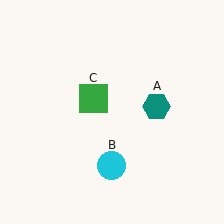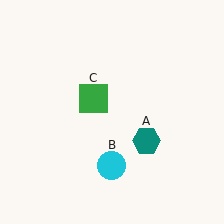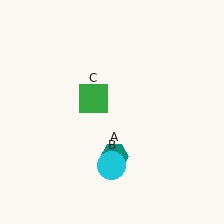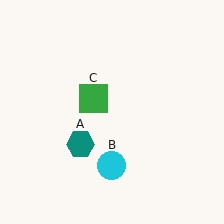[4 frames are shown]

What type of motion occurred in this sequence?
The teal hexagon (object A) rotated clockwise around the center of the scene.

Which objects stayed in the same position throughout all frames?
Cyan circle (object B) and green square (object C) remained stationary.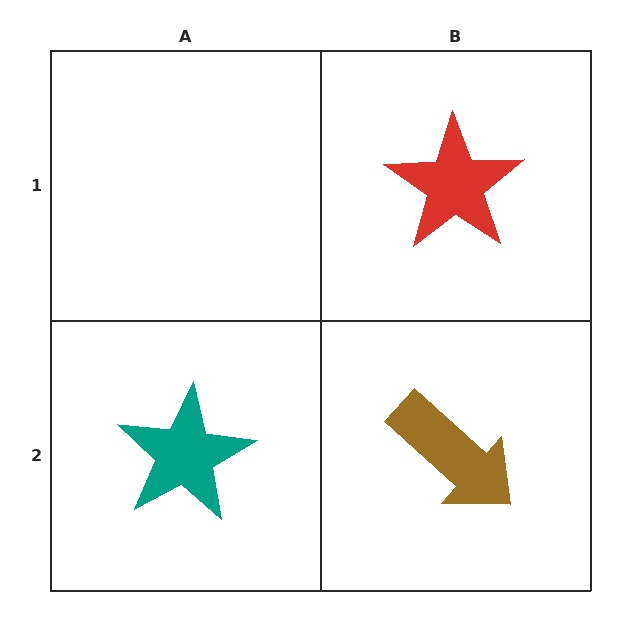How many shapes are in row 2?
2 shapes.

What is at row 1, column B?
A red star.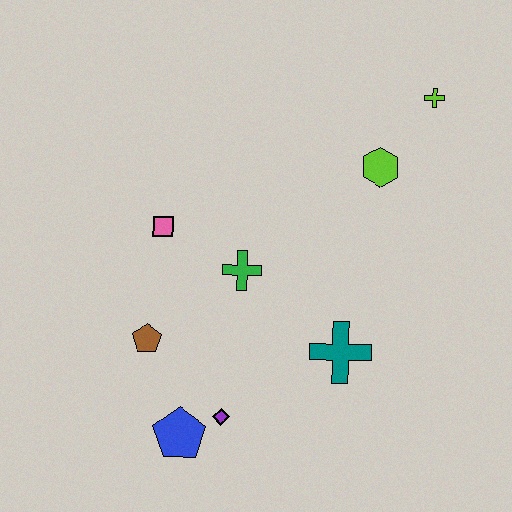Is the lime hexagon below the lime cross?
Yes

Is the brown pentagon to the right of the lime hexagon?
No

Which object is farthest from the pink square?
The lime cross is farthest from the pink square.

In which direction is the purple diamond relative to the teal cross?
The purple diamond is to the left of the teal cross.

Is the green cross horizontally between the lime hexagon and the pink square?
Yes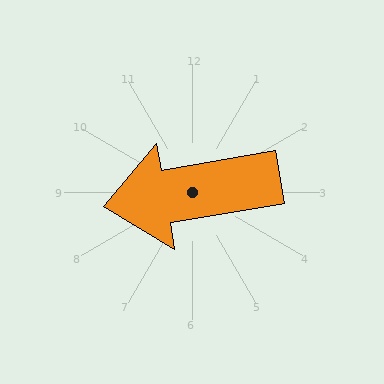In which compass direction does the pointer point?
West.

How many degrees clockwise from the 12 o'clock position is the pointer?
Approximately 260 degrees.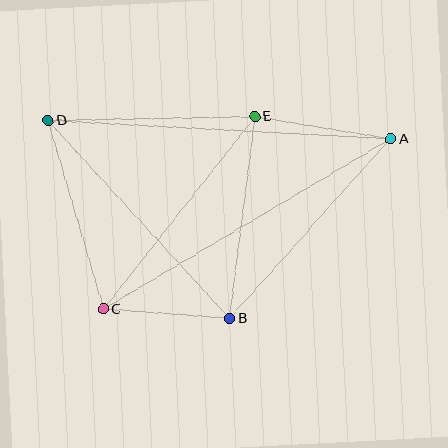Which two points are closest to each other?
Points B and C are closest to each other.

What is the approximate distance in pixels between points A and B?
The distance between A and B is approximately 241 pixels.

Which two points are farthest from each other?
Points A and D are farthest from each other.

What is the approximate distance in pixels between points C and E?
The distance between C and E is approximately 245 pixels.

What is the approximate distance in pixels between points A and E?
The distance between A and E is approximately 138 pixels.